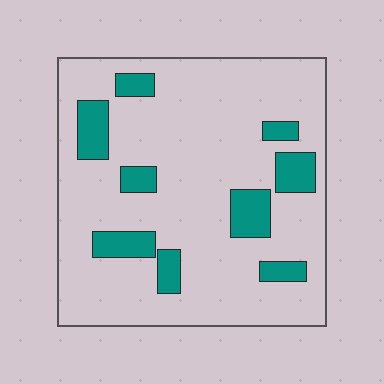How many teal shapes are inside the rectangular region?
9.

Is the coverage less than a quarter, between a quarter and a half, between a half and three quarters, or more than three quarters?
Less than a quarter.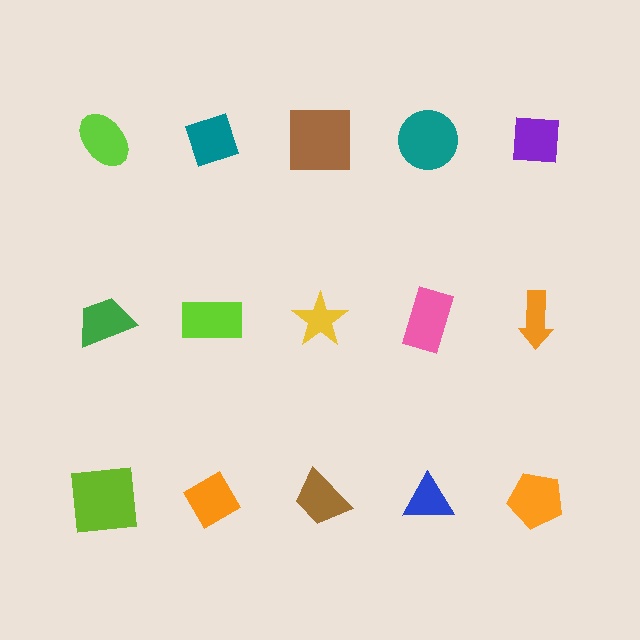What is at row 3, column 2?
An orange diamond.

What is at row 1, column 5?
A purple square.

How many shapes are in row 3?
5 shapes.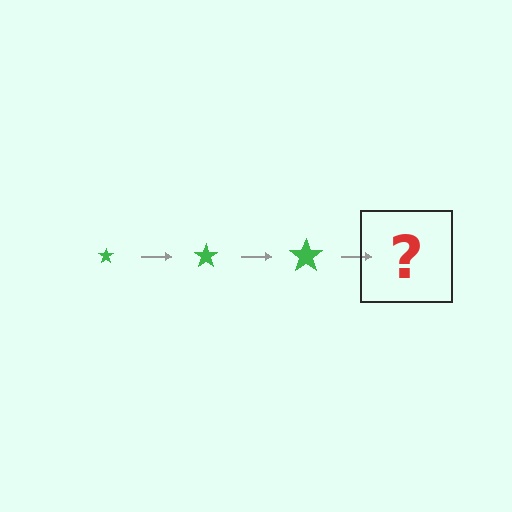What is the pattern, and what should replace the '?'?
The pattern is that the star gets progressively larger each step. The '?' should be a green star, larger than the previous one.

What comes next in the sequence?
The next element should be a green star, larger than the previous one.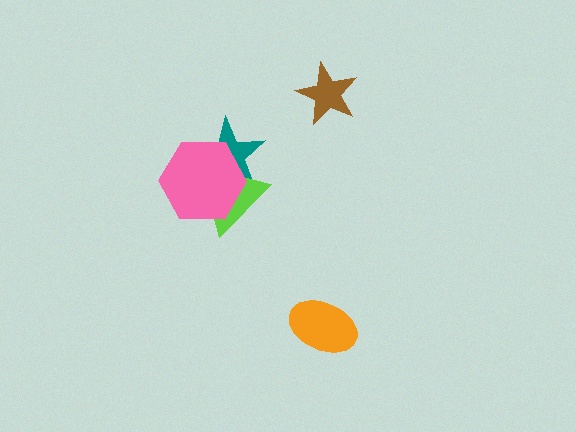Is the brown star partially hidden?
No, no other shape covers it.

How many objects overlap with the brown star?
0 objects overlap with the brown star.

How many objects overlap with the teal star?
2 objects overlap with the teal star.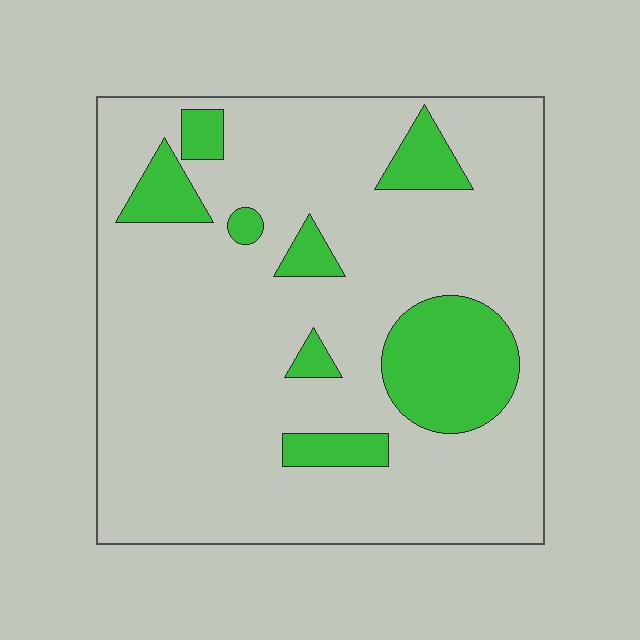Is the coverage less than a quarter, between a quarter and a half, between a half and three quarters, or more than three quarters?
Less than a quarter.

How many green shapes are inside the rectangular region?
8.